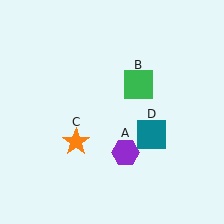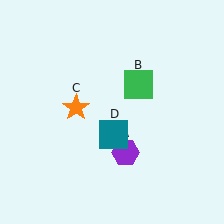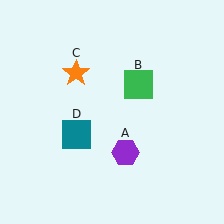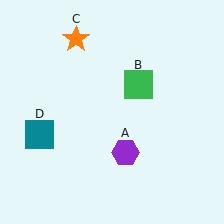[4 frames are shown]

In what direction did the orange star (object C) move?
The orange star (object C) moved up.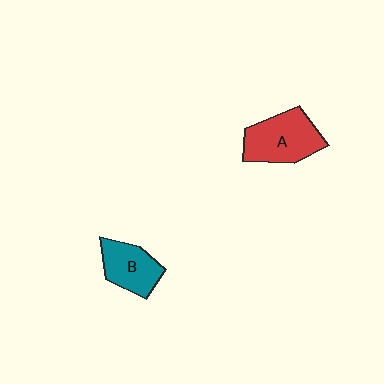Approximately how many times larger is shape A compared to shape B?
Approximately 1.3 times.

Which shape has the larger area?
Shape A (red).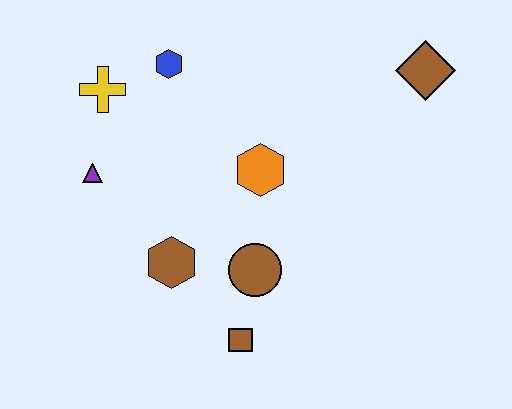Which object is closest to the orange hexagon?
The brown circle is closest to the orange hexagon.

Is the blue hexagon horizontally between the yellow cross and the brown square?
Yes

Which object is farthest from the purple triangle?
The brown diamond is farthest from the purple triangle.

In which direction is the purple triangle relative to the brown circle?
The purple triangle is to the left of the brown circle.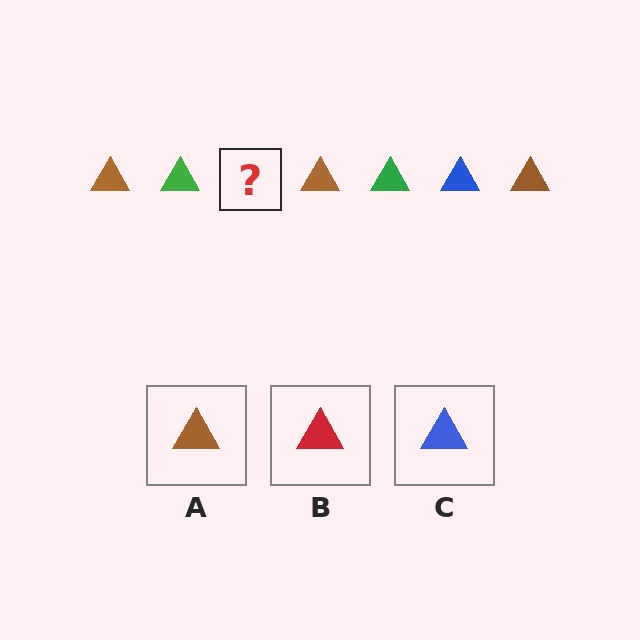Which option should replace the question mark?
Option C.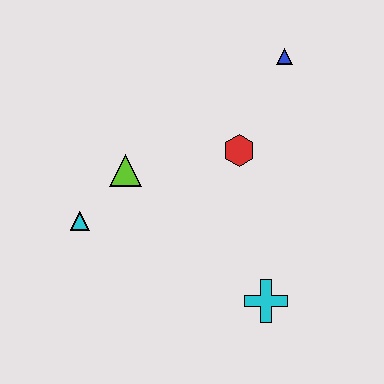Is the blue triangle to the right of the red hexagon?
Yes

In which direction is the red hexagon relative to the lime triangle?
The red hexagon is to the right of the lime triangle.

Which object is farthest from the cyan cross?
The blue triangle is farthest from the cyan cross.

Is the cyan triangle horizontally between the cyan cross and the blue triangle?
No